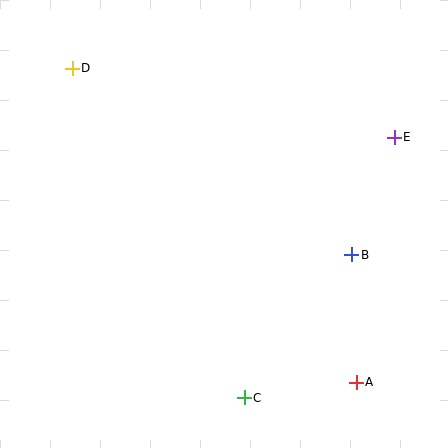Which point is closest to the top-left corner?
Point D is closest to the top-left corner.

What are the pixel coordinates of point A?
Point A is at (356, 382).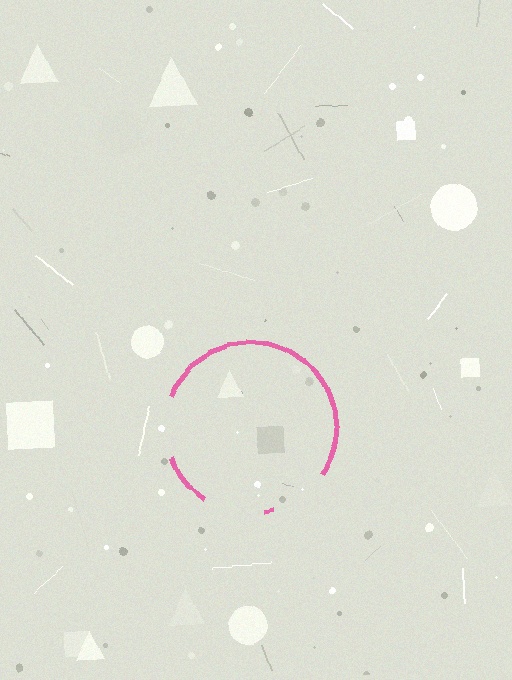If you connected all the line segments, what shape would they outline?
They would outline a circle.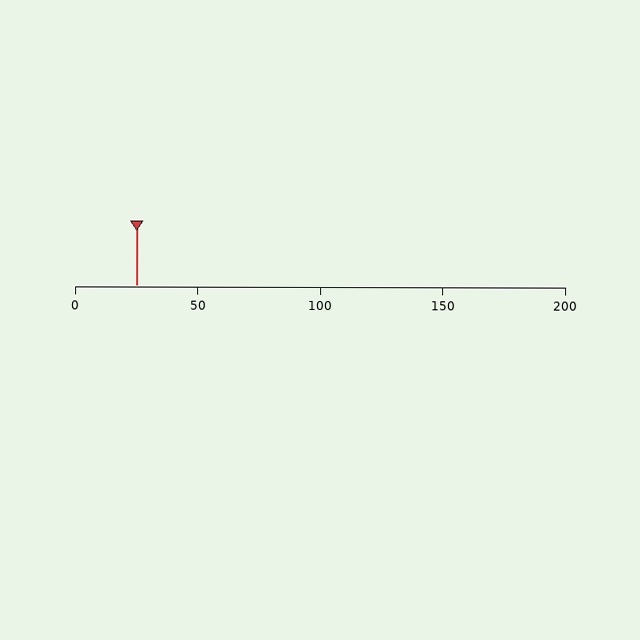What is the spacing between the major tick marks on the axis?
The major ticks are spaced 50 apart.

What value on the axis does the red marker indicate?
The marker indicates approximately 25.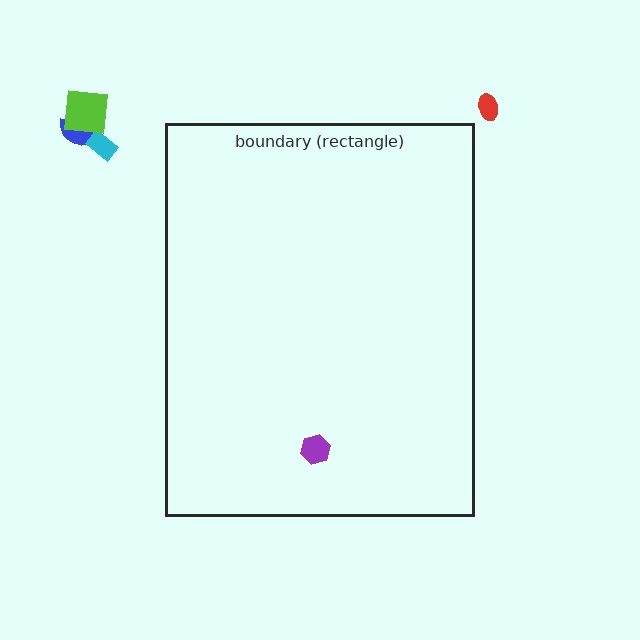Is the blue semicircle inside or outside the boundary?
Outside.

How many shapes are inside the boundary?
1 inside, 4 outside.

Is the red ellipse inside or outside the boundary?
Outside.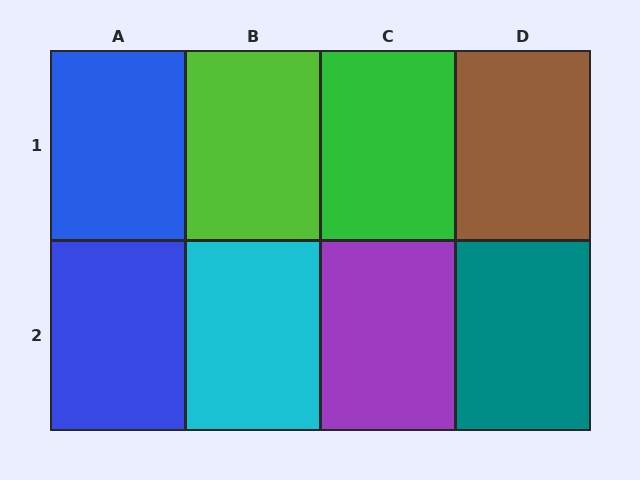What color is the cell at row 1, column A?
Blue.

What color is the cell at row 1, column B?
Lime.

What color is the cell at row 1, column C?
Green.